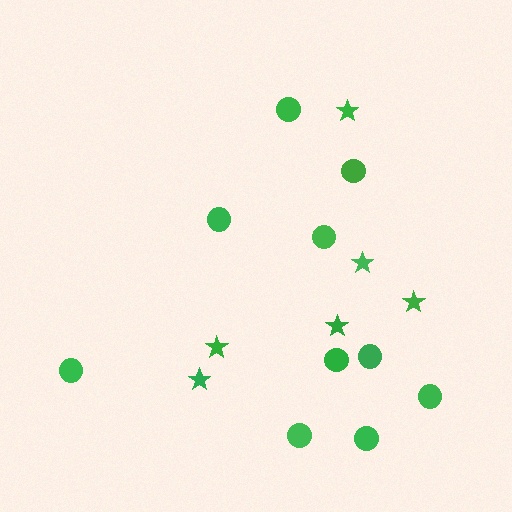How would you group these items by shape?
There are 2 groups: one group of circles (10) and one group of stars (6).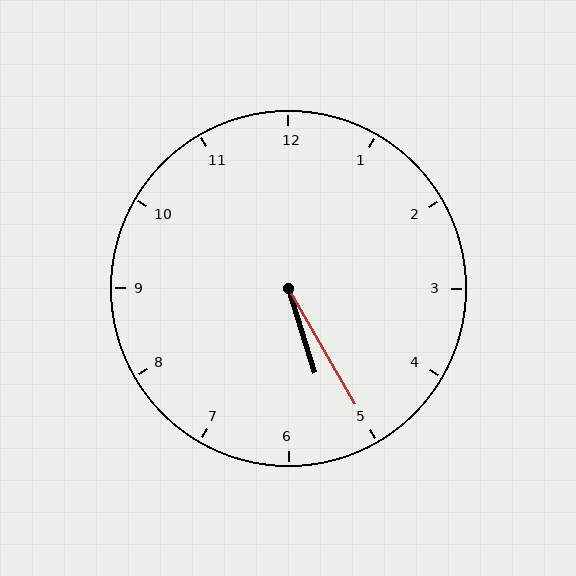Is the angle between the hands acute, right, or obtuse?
It is acute.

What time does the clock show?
5:25.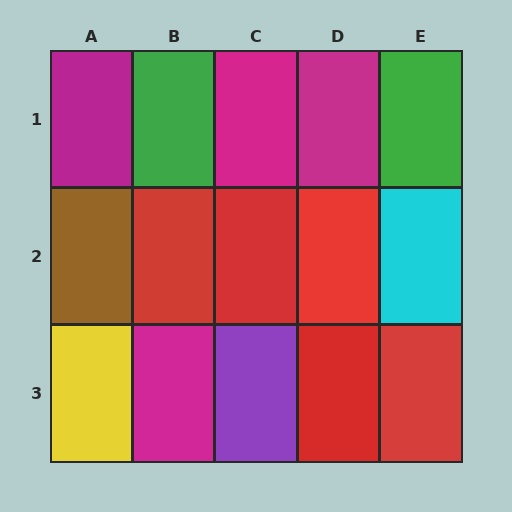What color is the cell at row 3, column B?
Magenta.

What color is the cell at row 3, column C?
Purple.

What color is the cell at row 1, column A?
Magenta.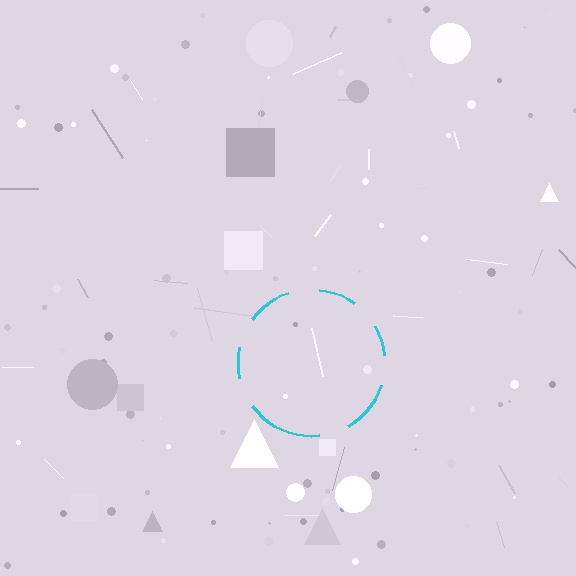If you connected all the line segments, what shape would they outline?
They would outline a circle.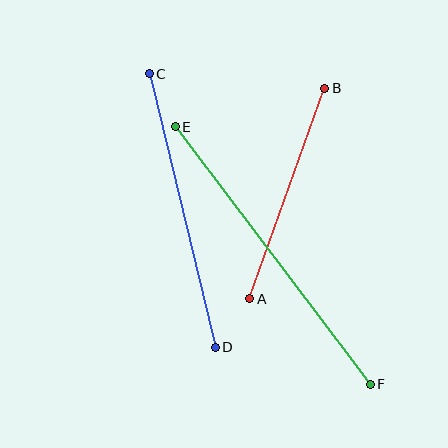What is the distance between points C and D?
The distance is approximately 281 pixels.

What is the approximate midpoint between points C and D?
The midpoint is at approximately (182, 211) pixels.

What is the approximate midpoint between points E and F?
The midpoint is at approximately (273, 256) pixels.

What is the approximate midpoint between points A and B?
The midpoint is at approximately (287, 193) pixels.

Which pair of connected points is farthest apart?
Points E and F are farthest apart.